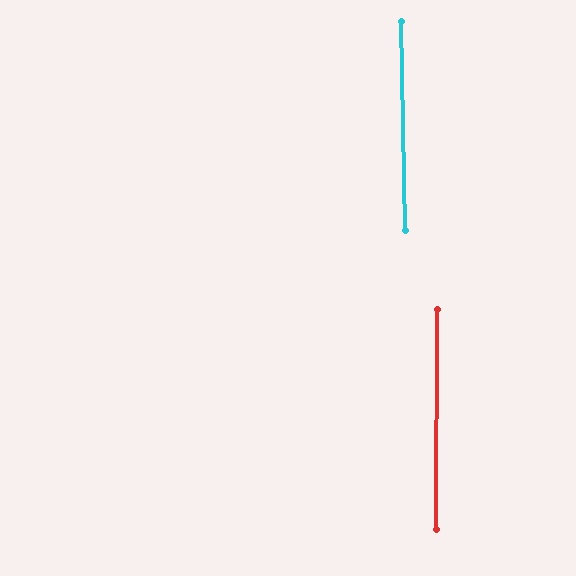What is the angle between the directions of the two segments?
Approximately 1 degree.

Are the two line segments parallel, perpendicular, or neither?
Parallel — their directions differ by only 1.5°.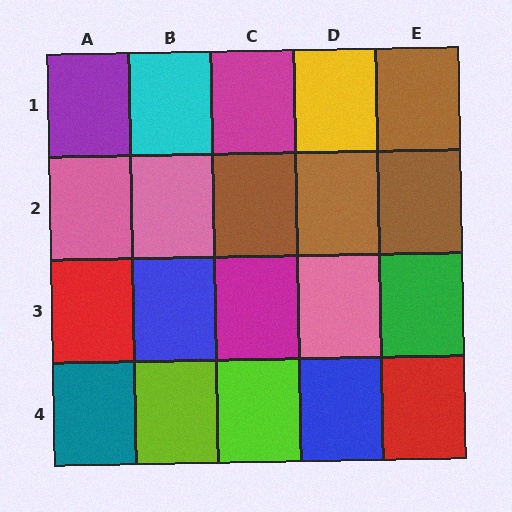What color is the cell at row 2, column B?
Pink.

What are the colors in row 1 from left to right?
Purple, cyan, magenta, yellow, brown.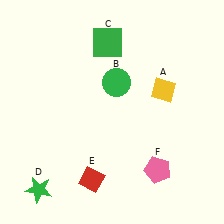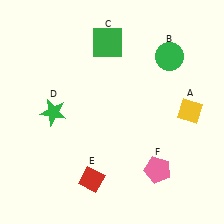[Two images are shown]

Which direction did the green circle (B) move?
The green circle (B) moved right.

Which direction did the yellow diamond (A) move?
The yellow diamond (A) moved right.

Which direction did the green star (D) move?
The green star (D) moved up.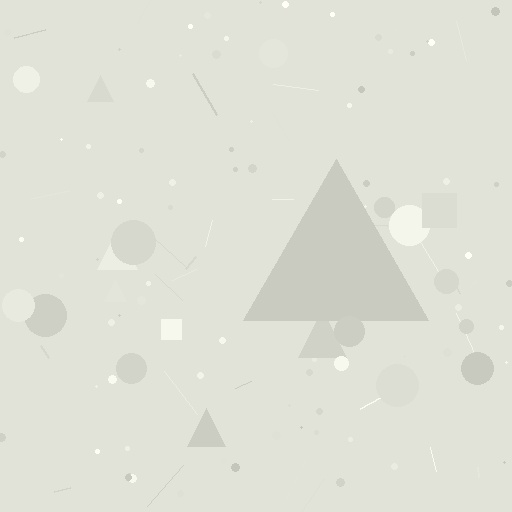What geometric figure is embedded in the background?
A triangle is embedded in the background.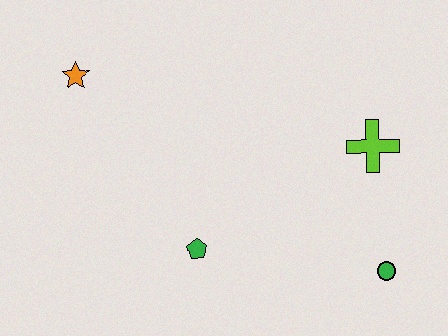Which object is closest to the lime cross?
The green circle is closest to the lime cross.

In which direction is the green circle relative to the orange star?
The green circle is to the right of the orange star.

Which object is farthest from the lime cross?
The orange star is farthest from the lime cross.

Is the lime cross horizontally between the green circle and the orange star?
Yes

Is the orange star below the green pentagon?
No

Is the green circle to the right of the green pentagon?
Yes